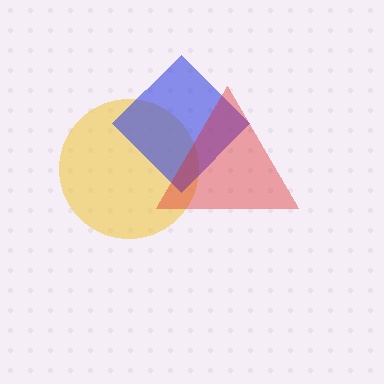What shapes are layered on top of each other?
The layered shapes are: a yellow circle, a blue diamond, a red triangle.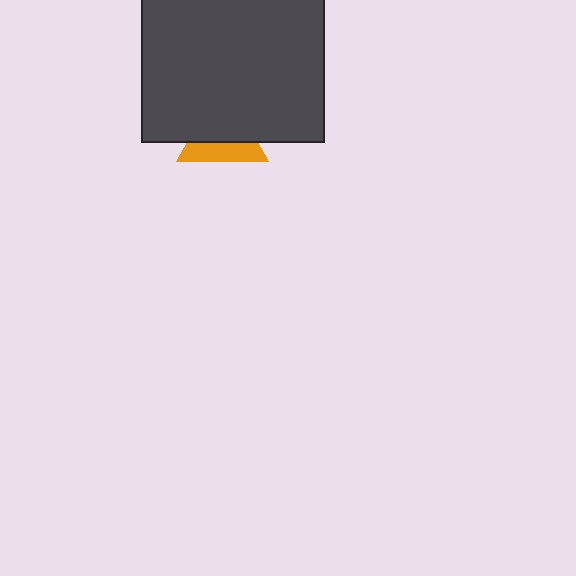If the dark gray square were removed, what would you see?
You would see the complete orange triangle.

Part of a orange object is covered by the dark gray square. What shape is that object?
It is a triangle.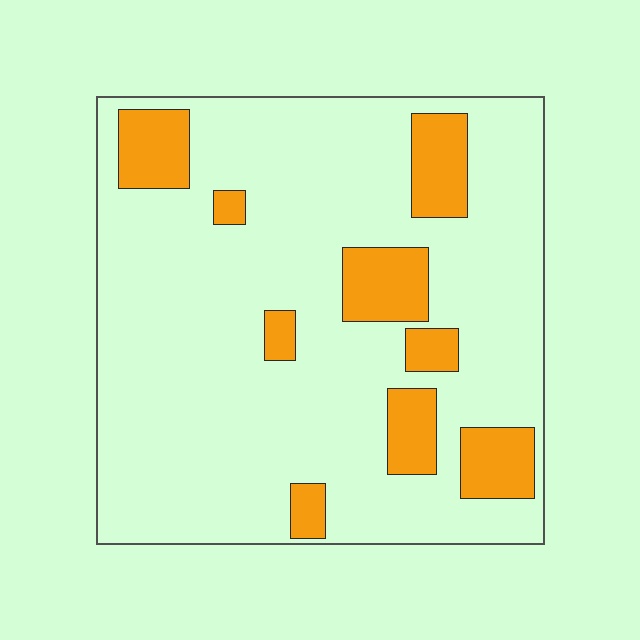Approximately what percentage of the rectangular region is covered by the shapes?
Approximately 15%.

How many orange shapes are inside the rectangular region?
9.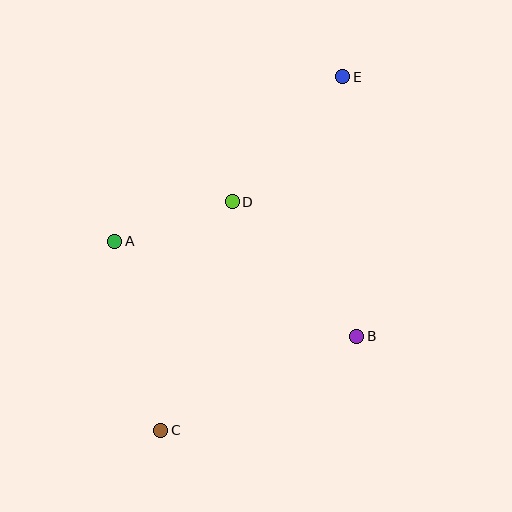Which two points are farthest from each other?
Points C and E are farthest from each other.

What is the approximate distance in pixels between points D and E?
The distance between D and E is approximately 167 pixels.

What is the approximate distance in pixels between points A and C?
The distance between A and C is approximately 194 pixels.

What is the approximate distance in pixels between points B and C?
The distance between B and C is approximately 217 pixels.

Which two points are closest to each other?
Points A and D are closest to each other.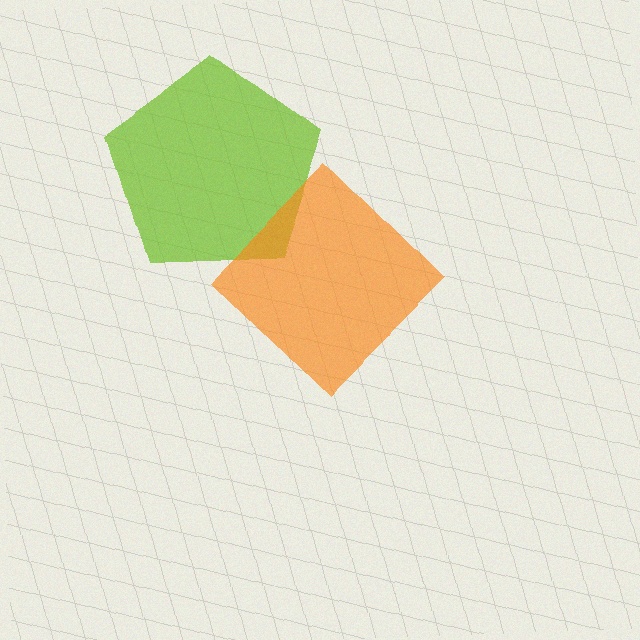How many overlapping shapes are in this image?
There are 2 overlapping shapes in the image.